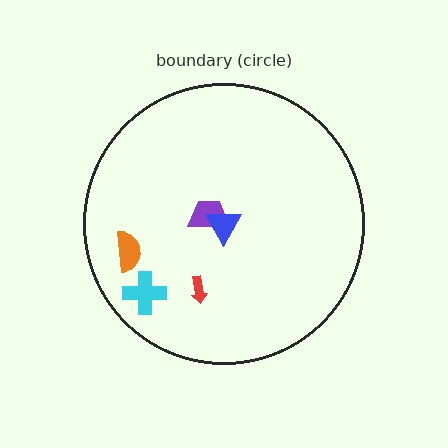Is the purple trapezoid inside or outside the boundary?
Inside.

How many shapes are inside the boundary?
5 inside, 0 outside.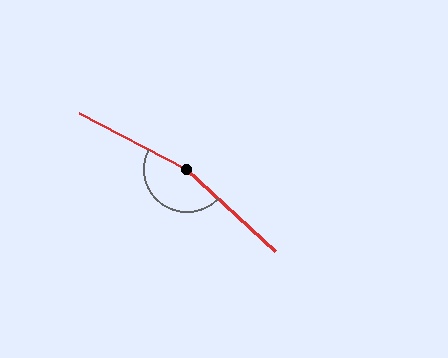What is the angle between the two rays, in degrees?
Approximately 165 degrees.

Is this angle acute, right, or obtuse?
It is obtuse.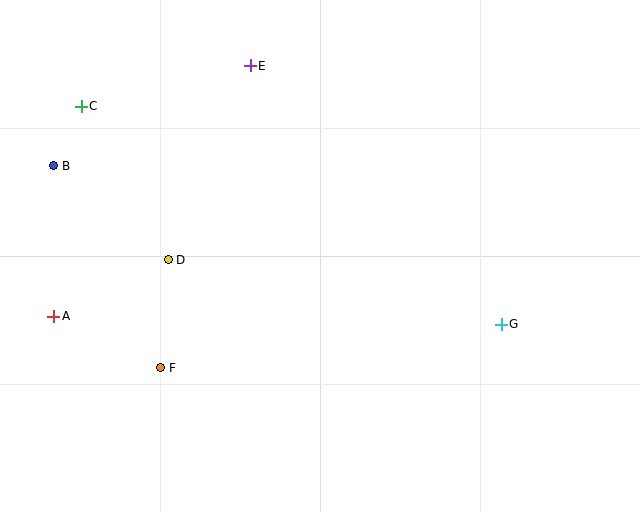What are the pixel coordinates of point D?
Point D is at (168, 260).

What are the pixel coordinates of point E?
Point E is at (250, 66).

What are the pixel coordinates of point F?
Point F is at (161, 368).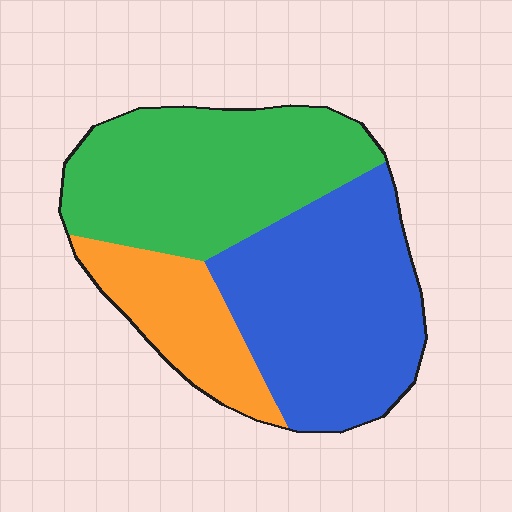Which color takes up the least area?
Orange, at roughly 20%.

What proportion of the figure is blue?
Blue covers 42% of the figure.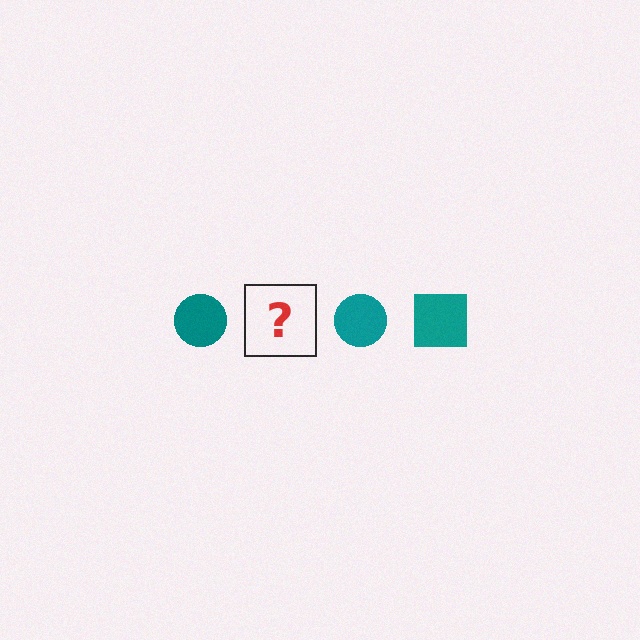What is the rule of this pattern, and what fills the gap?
The rule is that the pattern cycles through circle, square shapes in teal. The gap should be filled with a teal square.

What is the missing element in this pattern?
The missing element is a teal square.